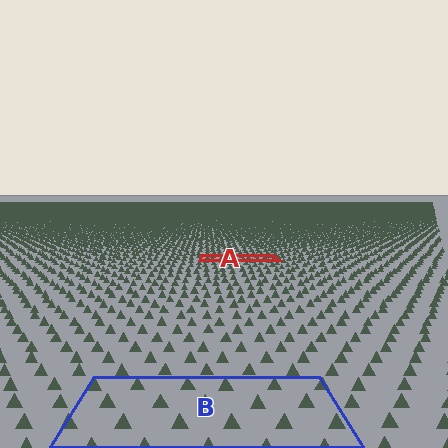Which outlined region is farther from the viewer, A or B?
Region A is farther from the viewer — the texture elements inside it appear smaller and more densely packed.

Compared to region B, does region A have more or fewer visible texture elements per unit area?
Region A has more texture elements per unit area — they are packed more densely because it is farther away.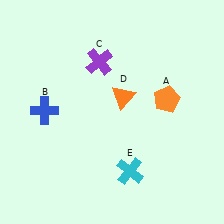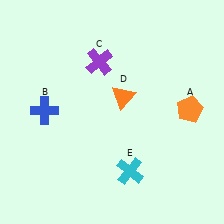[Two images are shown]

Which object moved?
The orange pentagon (A) moved right.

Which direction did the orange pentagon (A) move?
The orange pentagon (A) moved right.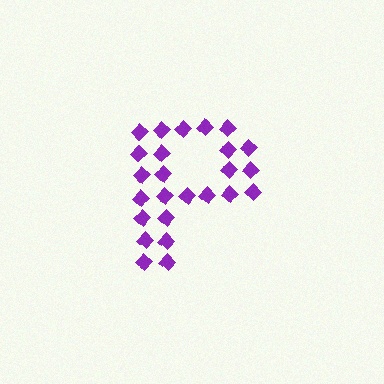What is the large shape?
The large shape is the letter P.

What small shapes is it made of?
It is made of small diamonds.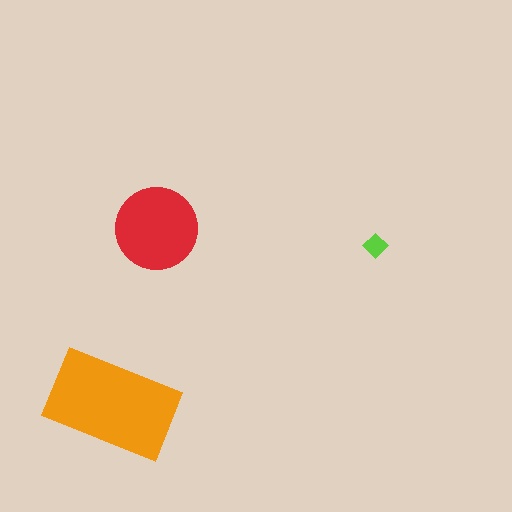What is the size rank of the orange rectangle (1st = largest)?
1st.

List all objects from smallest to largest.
The lime diamond, the red circle, the orange rectangle.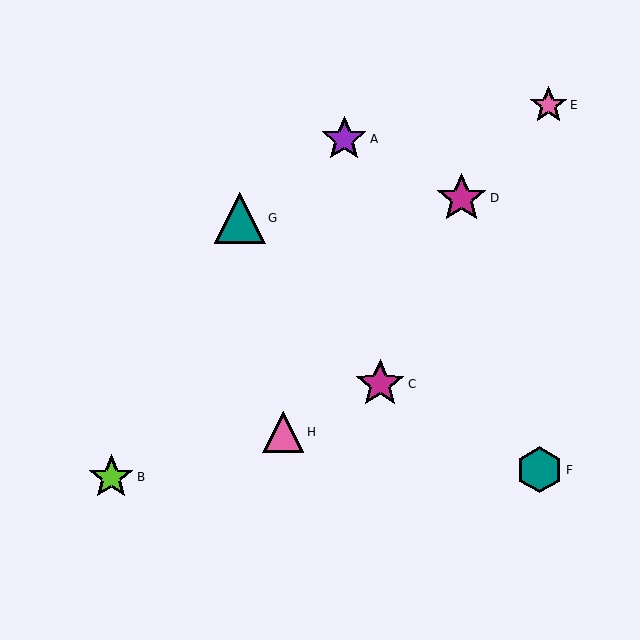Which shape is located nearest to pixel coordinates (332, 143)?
The purple star (labeled A) at (344, 139) is nearest to that location.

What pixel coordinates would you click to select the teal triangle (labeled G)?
Click at (240, 218) to select the teal triangle G.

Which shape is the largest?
The teal triangle (labeled G) is the largest.